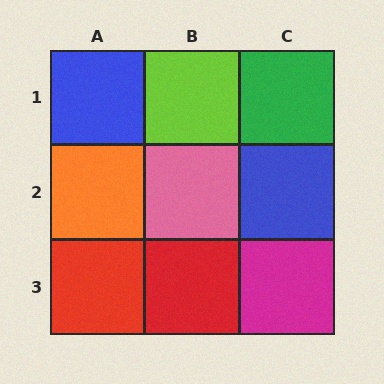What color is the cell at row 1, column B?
Lime.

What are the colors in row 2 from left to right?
Orange, pink, blue.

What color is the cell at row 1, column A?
Blue.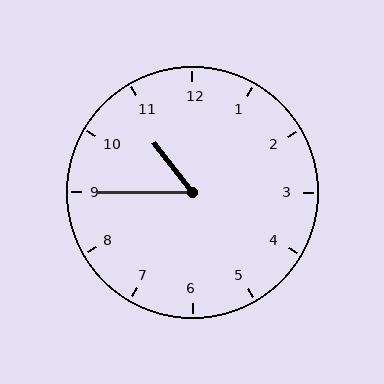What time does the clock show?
10:45.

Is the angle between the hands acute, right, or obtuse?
It is acute.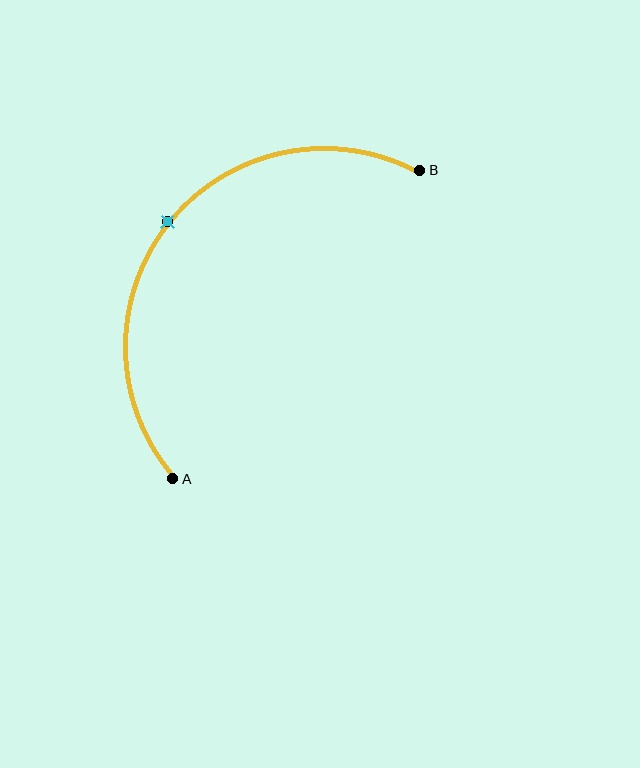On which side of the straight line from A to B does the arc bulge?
The arc bulges above and to the left of the straight line connecting A and B.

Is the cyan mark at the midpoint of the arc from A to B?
Yes. The cyan mark lies on the arc at equal arc-length from both A and B — it is the arc midpoint.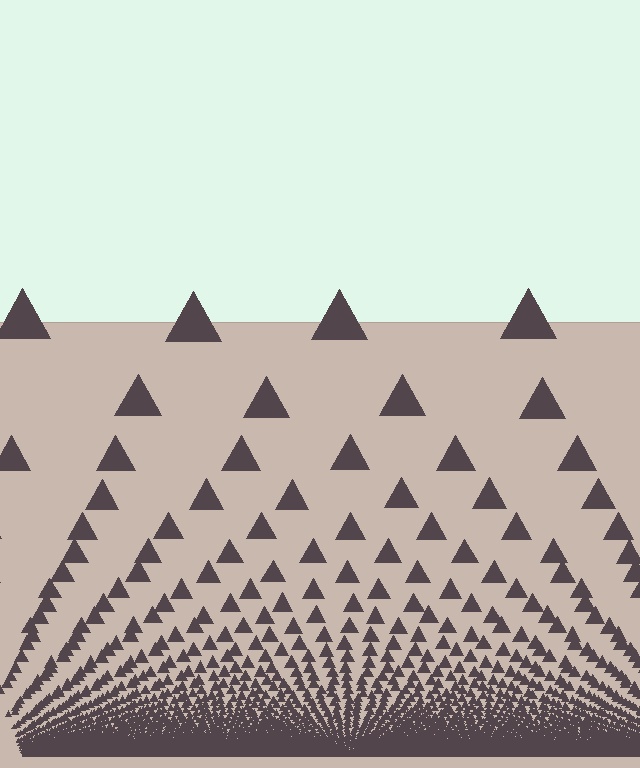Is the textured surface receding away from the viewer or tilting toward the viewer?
The surface appears to tilt toward the viewer. Texture elements get larger and sparser toward the top.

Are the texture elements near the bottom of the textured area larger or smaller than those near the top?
Smaller. The gradient is inverted — elements near the bottom are smaller and denser.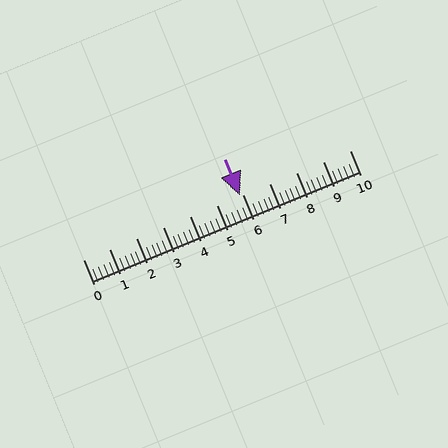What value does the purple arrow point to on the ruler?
The purple arrow points to approximately 5.9.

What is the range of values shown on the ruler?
The ruler shows values from 0 to 10.